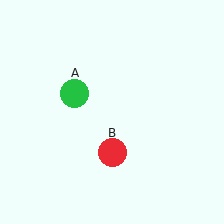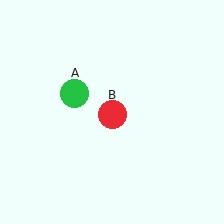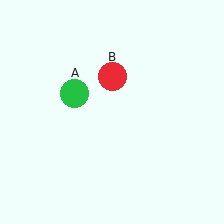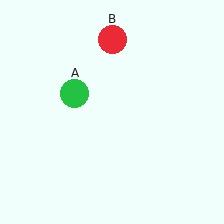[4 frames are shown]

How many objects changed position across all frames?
1 object changed position: red circle (object B).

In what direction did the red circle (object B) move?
The red circle (object B) moved up.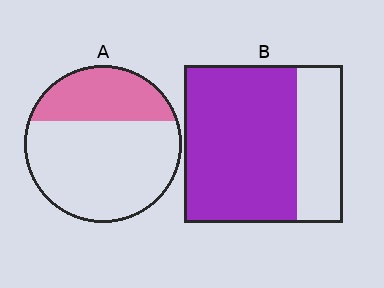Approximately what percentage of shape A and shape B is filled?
A is approximately 30% and B is approximately 70%.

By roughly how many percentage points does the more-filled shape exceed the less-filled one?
By roughly 40 percentage points (B over A).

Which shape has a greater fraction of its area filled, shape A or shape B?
Shape B.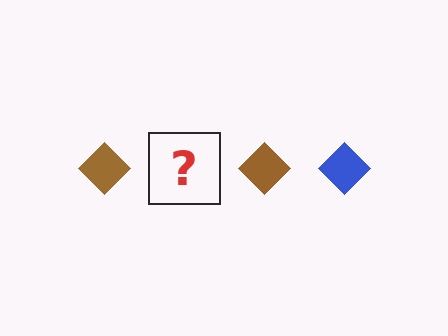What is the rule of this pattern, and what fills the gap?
The rule is that the pattern cycles through brown, blue diamonds. The gap should be filled with a blue diamond.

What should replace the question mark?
The question mark should be replaced with a blue diamond.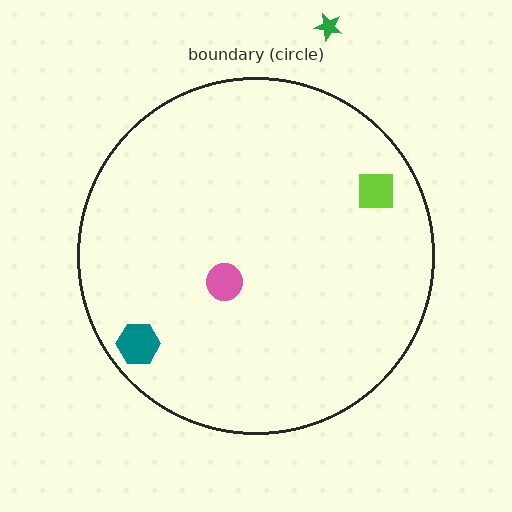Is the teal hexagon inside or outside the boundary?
Inside.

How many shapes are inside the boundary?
3 inside, 1 outside.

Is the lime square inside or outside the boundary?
Inside.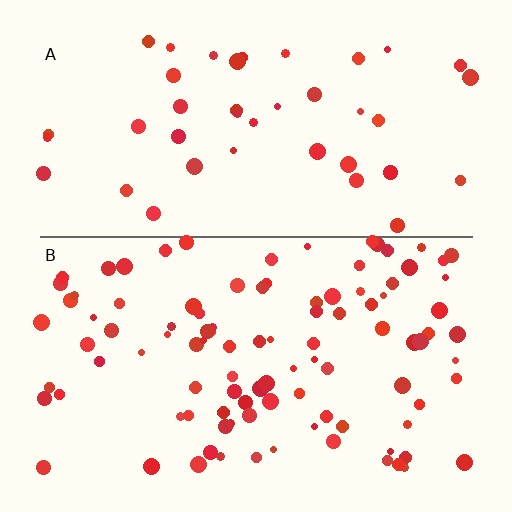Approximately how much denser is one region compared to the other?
Approximately 2.4× — region B over region A.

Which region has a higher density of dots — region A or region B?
B (the bottom).